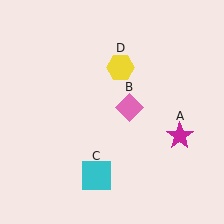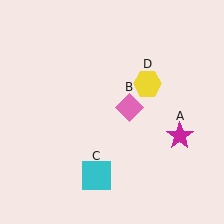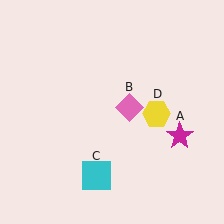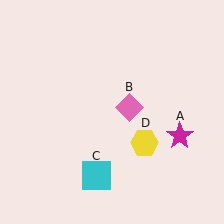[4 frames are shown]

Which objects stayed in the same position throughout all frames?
Magenta star (object A) and pink diamond (object B) and cyan square (object C) remained stationary.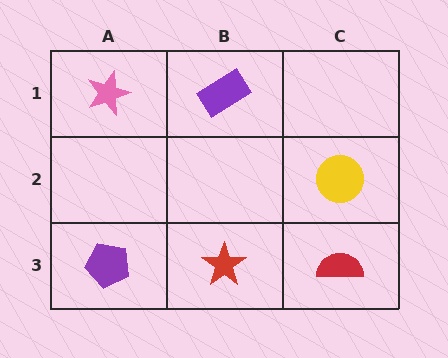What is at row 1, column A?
A pink star.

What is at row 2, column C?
A yellow circle.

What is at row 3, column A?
A purple pentagon.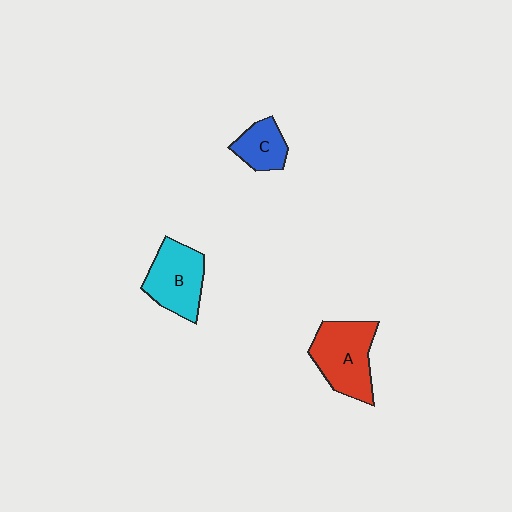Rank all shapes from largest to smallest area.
From largest to smallest: A (red), B (cyan), C (blue).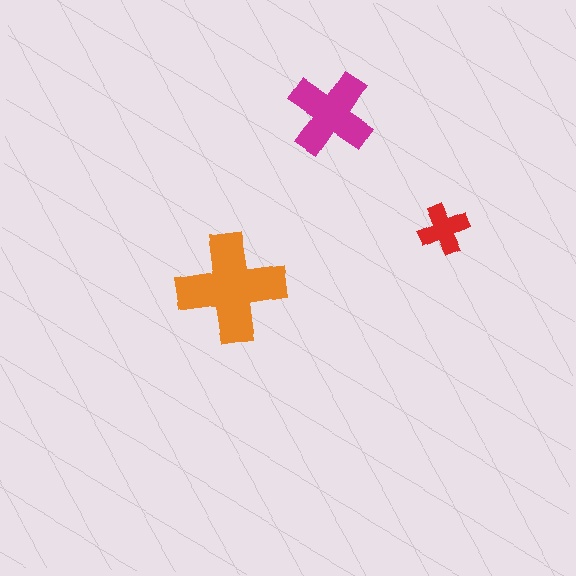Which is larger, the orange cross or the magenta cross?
The orange one.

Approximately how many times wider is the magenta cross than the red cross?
About 1.5 times wider.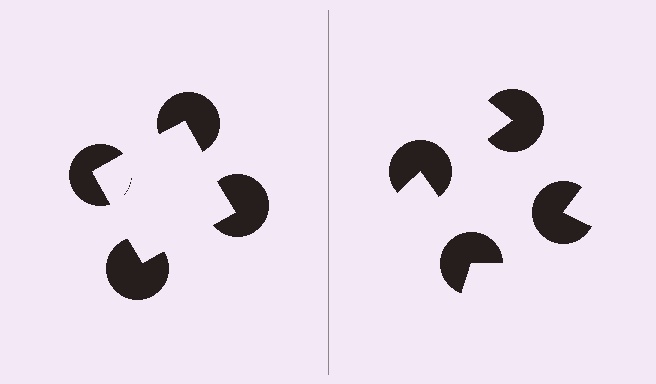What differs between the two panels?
The pac-man discs are positioned identically on both sides; only the wedge orientations differ. On the left they align to a square; on the right they are misaligned.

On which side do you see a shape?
An illusory square appears on the left side. On the right side the wedge cuts are rotated, so no coherent shape forms.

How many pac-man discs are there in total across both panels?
8 — 4 on each side.